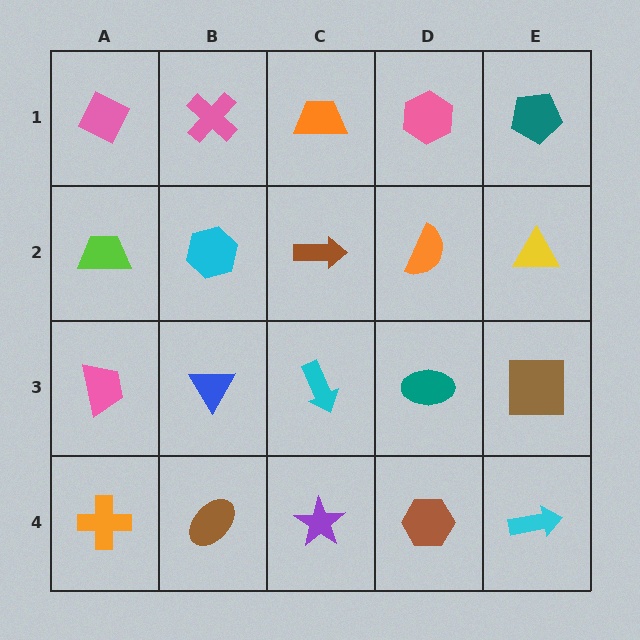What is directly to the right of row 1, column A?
A pink cross.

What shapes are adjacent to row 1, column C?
A brown arrow (row 2, column C), a pink cross (row 1, column B), a pink hexagon (row 1, column D).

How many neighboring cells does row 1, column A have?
2.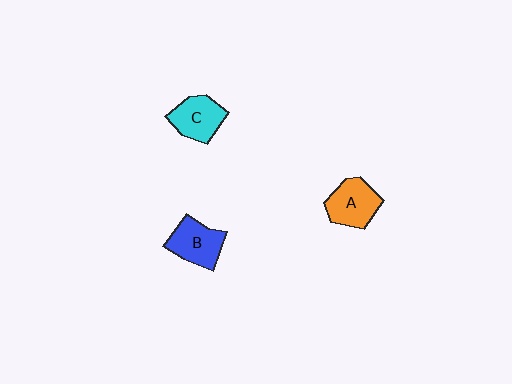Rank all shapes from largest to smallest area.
From largest to smallest: A (orange), B (blue), C (cyan).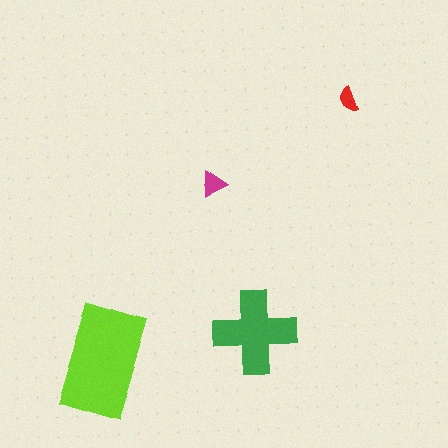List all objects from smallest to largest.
The red semicircle, the magenta triangle, the green cross, the lime rectangle.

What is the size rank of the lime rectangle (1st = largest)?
1st.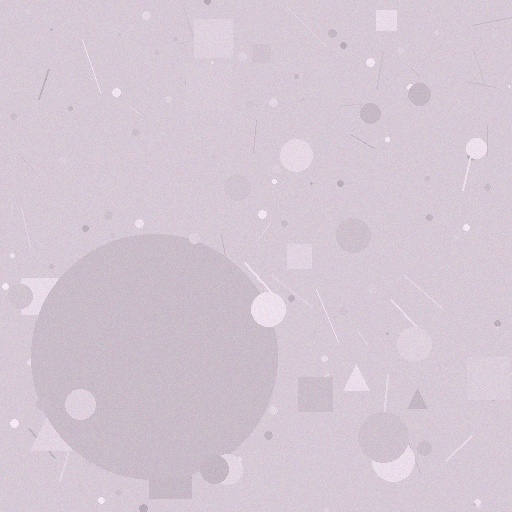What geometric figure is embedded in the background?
A circle is embedded in the background.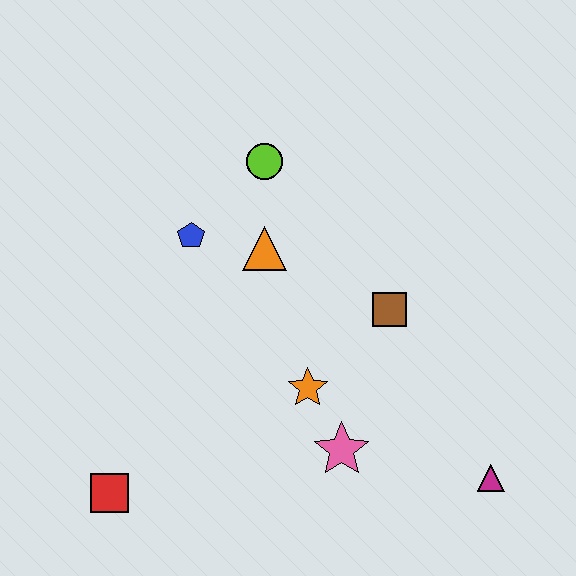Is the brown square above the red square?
Yes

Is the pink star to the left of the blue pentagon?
No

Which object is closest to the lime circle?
The orange triangle is closest to the lime circle.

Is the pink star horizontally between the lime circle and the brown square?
Yes